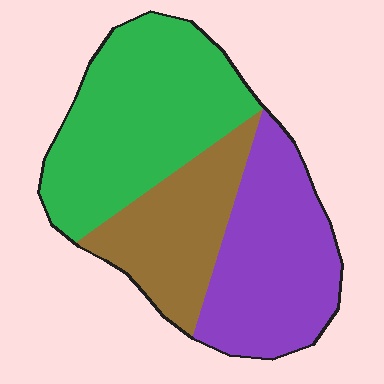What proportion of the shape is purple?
Purple takes up between a third and a half of the shape.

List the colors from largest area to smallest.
From largest to smallest: green, purple, brown.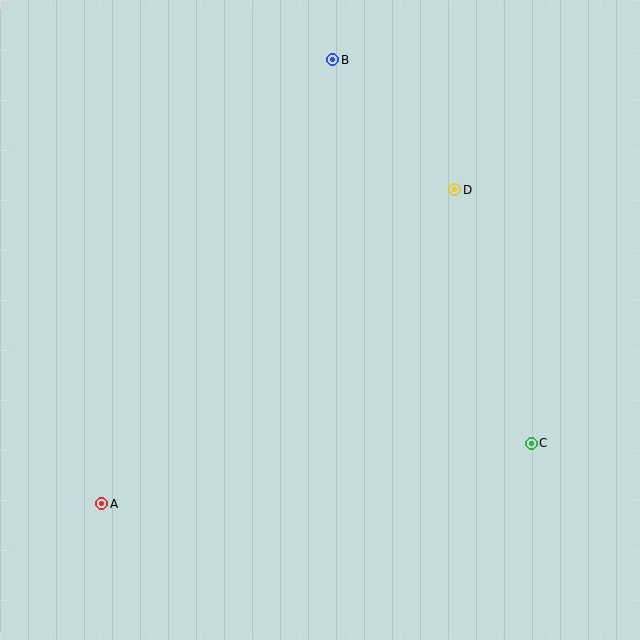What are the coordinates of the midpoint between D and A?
The midpoint between D and A is at (278, 347).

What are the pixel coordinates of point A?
Point A is at (102, 504).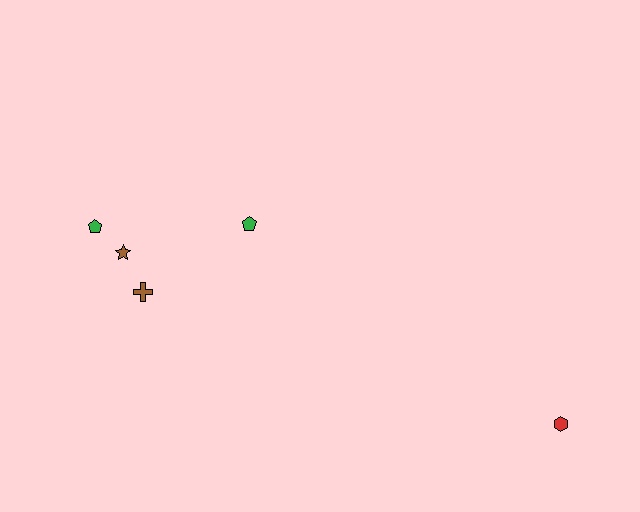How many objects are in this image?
There are 5 objects.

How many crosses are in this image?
There is 1 cross.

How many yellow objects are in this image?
There are no yellow objects.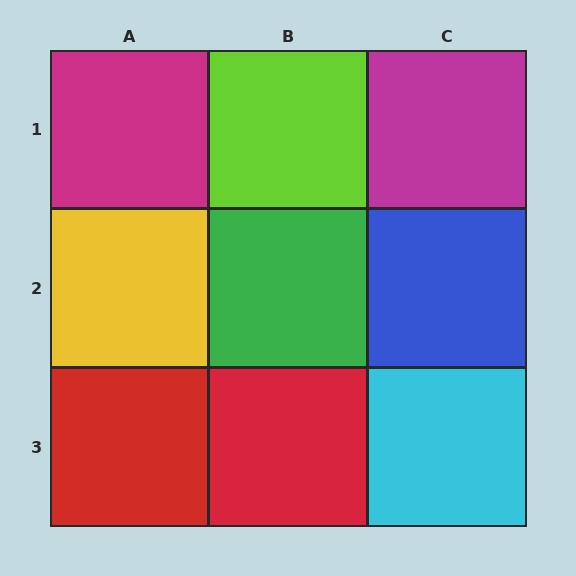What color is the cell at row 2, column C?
Blue.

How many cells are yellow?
1 cell is yellow.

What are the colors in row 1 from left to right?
Magenta, lime, magenta.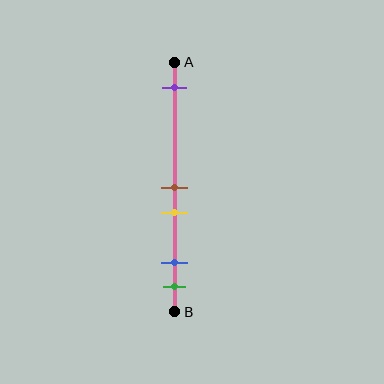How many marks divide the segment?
There are 5 marks dividing the segment.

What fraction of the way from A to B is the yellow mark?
The yellow mark is approximately 60% (0.6) of the way from A to B.